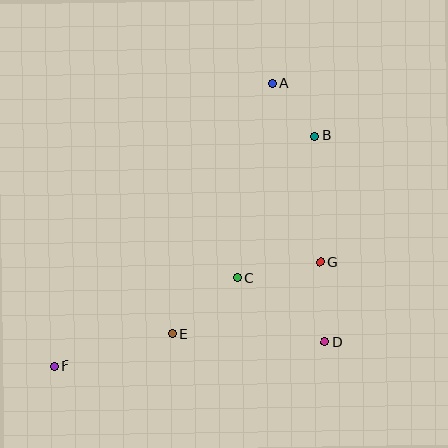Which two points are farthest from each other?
Points A and F are farthest from each other.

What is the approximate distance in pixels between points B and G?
The distance between B and G is approximately 127 pixels.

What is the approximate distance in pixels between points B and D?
The distance between B and D is approximately 207 pixels.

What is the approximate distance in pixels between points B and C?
The distance between B and C is approximately 161 pixels.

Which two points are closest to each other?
Points A and B are closest to each other.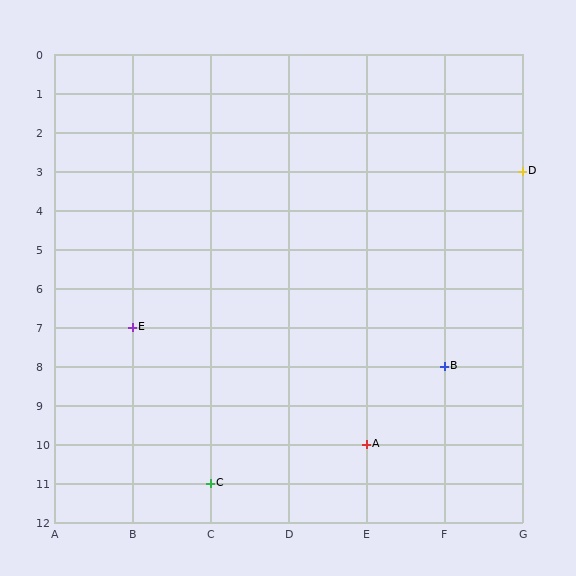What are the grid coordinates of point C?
Point C is at grid coordinates (C, 11).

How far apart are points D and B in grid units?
Points D and B are 1 column and 5 rows apart (about 5.1 grid units diagonally).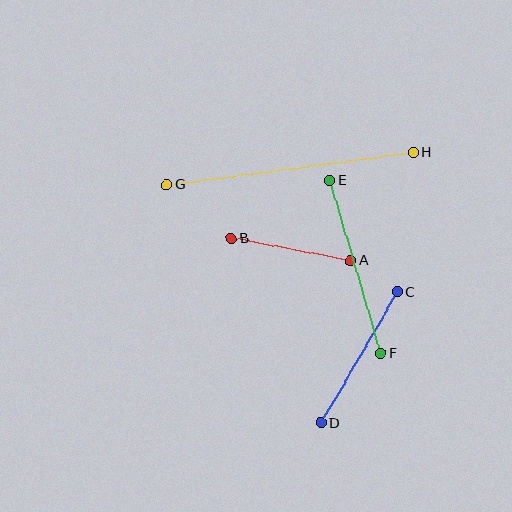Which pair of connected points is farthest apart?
Points G and H are farthest apart.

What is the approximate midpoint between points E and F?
The midpoint is at approximately (355, 267) pixels.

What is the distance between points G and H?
The distance is approximately 249 pixels.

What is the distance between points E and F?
The distance is approximately 180 pixels.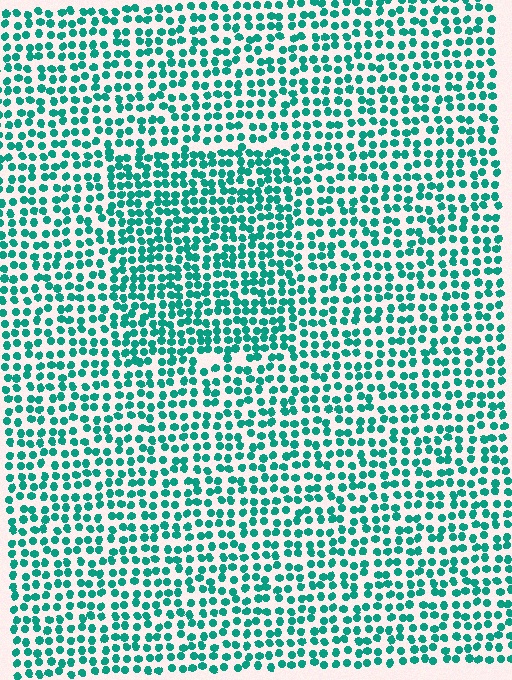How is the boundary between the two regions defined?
The boundary is defined by a change in element density (approximately 1.4x ratio). All elements are the same color, size, and shape.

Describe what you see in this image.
The image contains small teal elements arranged at two different densities. A rectangle-shaped region is visible where the elements are more densely packed than the surrounding area.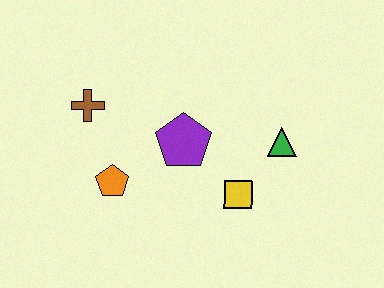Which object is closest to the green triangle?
The yellow square is closest to the green triangle.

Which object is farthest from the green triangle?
The brown cross is farthest from the green triangle.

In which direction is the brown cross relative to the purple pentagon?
The brown cross is to the left of the purple pentagon.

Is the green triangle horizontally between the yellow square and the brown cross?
No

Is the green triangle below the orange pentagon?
No